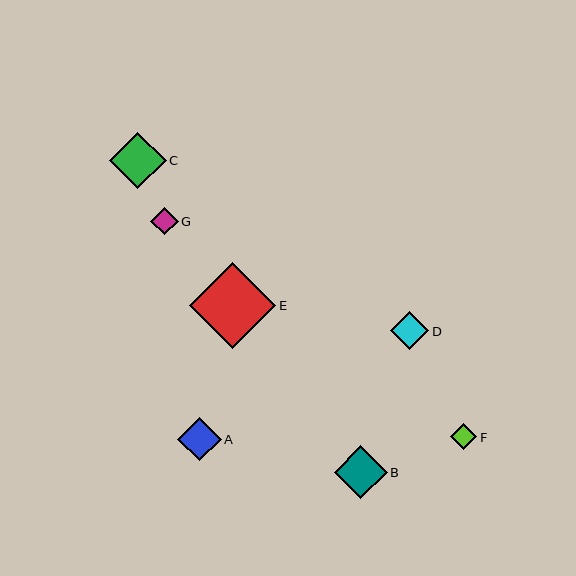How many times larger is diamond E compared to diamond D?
Diamond E is approximately 2.3 times the size of diamond D.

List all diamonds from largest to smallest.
From largest to smallest: E, C, B, A, D, G, F.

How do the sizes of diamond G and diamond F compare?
Diamond G and diamond F are approximately the same size.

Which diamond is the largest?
Diamond E is the largest with a size of approximately 86 pixels.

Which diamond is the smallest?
Diamond F is the smallest with a size of approximately 26 pixels.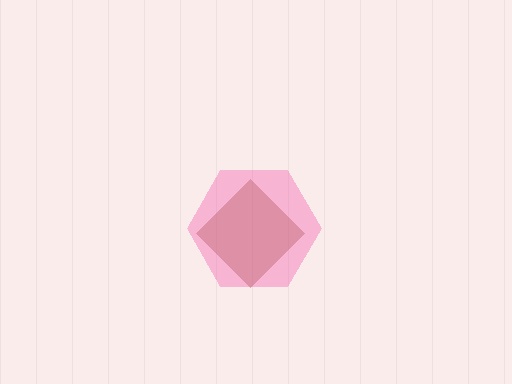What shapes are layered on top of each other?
The layered shapes are: a brown diamond, a pink hexagon.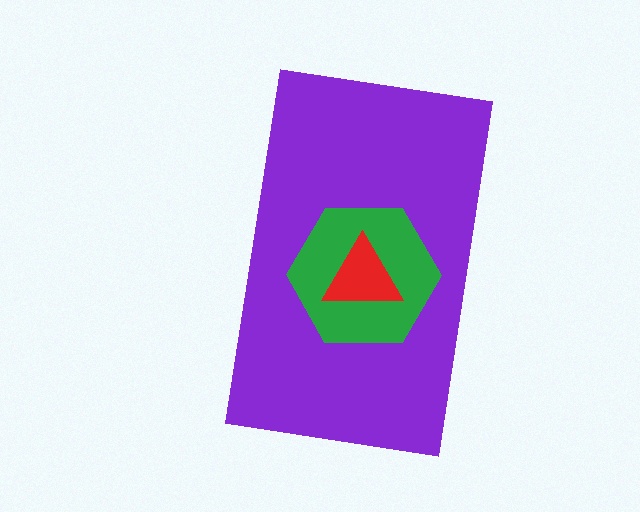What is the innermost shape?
The red triangle.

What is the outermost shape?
The purple rectangle.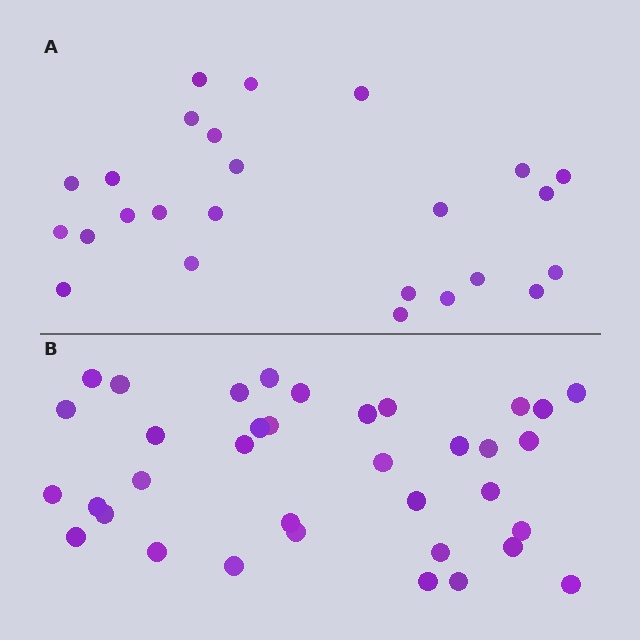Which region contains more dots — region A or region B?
Region B (the bottom region) has more dots.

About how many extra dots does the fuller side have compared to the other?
Region B has roughly 12 or so more dots than region A.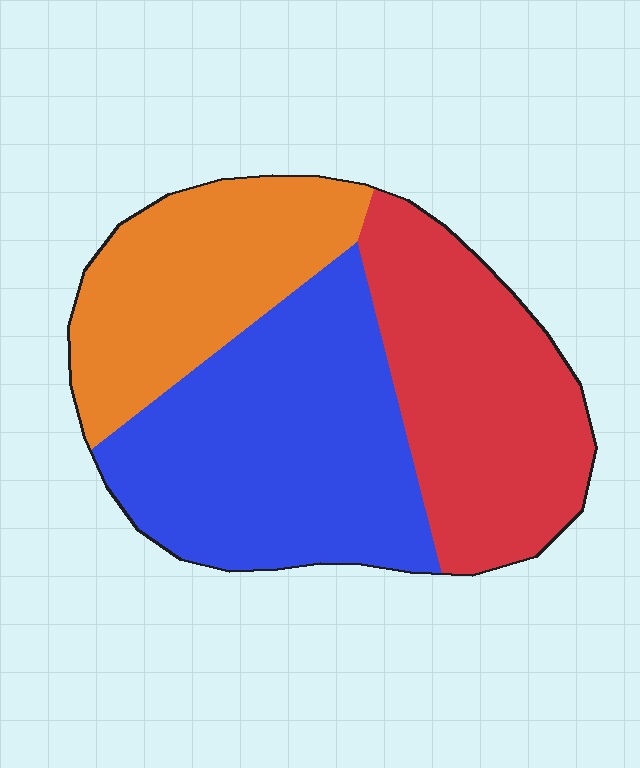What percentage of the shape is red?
Red covers about 35% of the shape.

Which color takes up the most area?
Blue, at roughly 40%.